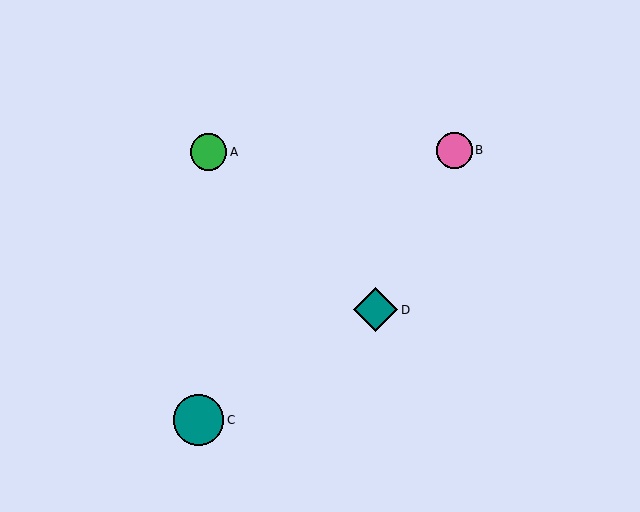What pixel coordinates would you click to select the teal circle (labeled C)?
Click at (199, 420) to select the teal circle C.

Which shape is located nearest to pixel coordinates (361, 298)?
The teal diamond (labeled D) at (375, 310) is nearest to that location.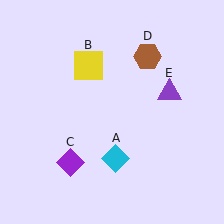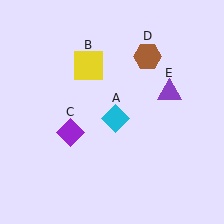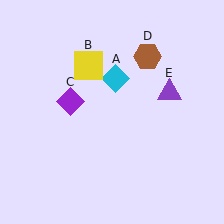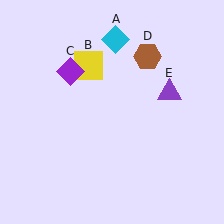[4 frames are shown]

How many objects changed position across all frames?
2 objects changed position: cyan diamond (object A), purple diamond (object C).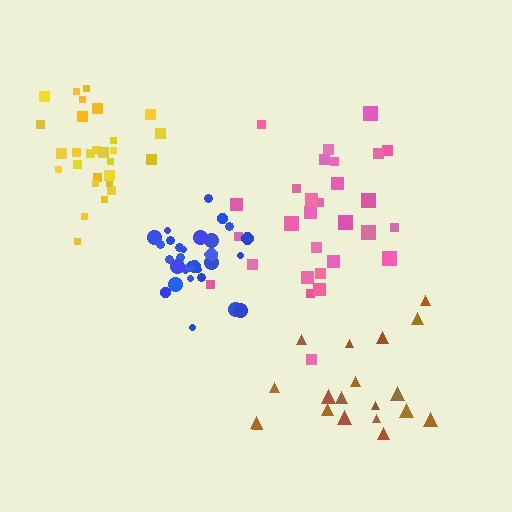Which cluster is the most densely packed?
Blue.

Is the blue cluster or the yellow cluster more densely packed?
Blue.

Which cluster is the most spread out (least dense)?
Brown.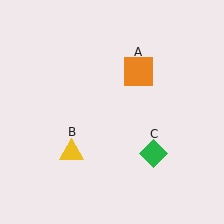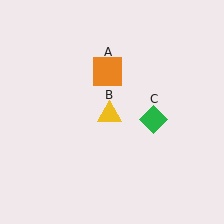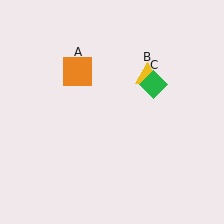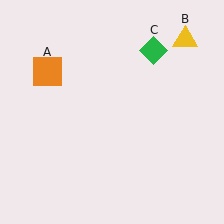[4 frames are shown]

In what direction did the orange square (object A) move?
The orange square (object A) moved left.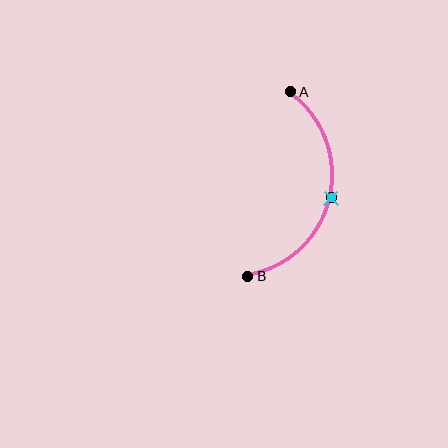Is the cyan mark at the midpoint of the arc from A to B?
Yes. The cyan mark lies on the arc at equal arc-length from both A and B — it is the arc midpoint.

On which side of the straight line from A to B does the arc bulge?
The arc bulges to the right of the straight line connecting A and B.